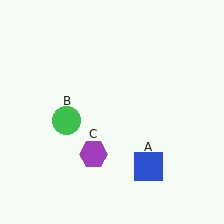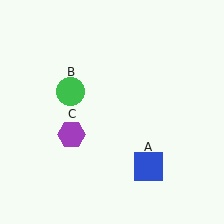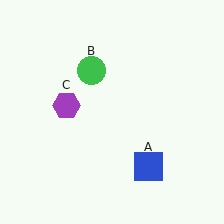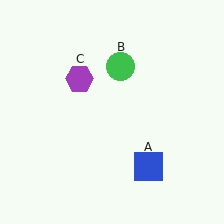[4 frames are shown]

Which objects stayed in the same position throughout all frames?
Blue square (object A) remained stationary.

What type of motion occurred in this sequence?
The green circle (object B), purple hexagon (object C) rotated clockwise around the center of the scene.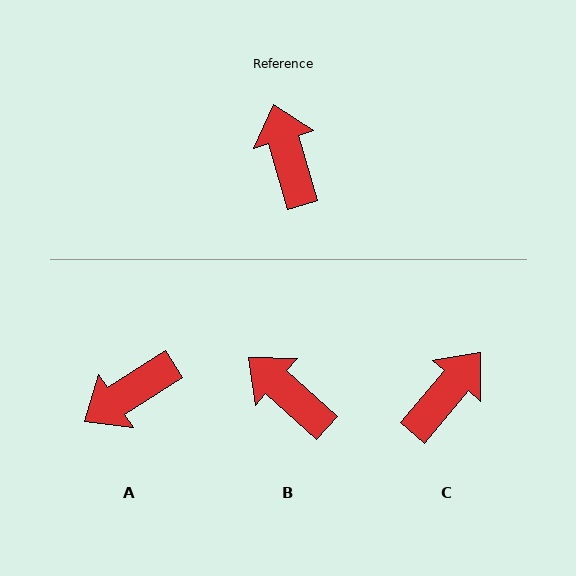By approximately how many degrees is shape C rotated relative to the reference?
Approximately 57 degrees clockwise.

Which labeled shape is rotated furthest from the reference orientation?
A, about 107 degrees away.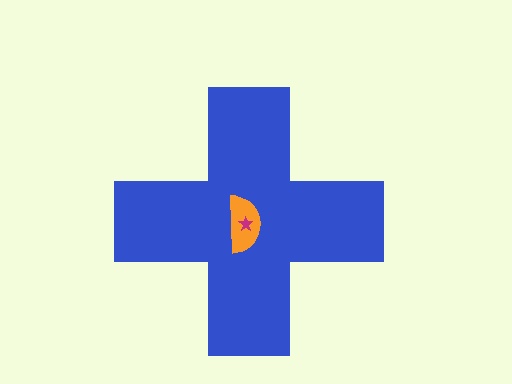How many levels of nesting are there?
3.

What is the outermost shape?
The blue cross.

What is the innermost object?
The magenta star.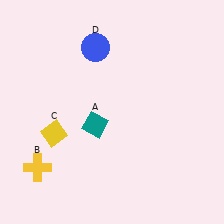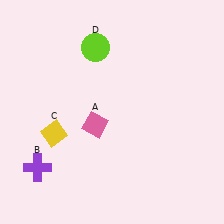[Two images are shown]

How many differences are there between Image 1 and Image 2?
There are 3 differences between the two images.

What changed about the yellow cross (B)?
In Image 1, B is yellow. In Image 2, it changed to purple.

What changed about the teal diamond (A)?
In Image 1, A is teal. In Image 2, it changed to pink.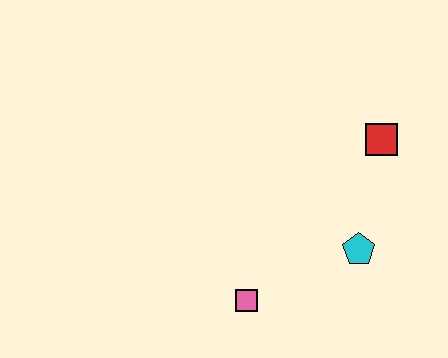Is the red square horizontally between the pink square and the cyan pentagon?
No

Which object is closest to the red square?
The cyan pentagon is closest to the red square.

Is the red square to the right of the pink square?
Yes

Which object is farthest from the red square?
The pink square is farthest from the red square.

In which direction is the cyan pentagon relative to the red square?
The cyan pentagon is below the red square.